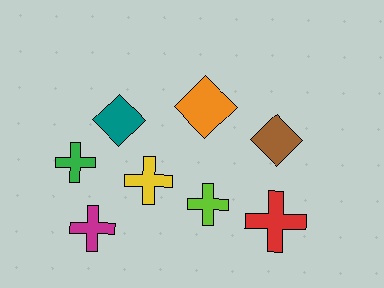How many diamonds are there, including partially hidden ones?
There are 3 diamonds.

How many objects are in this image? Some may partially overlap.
There are 8 objects.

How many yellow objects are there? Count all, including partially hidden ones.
There is 1 yellow object.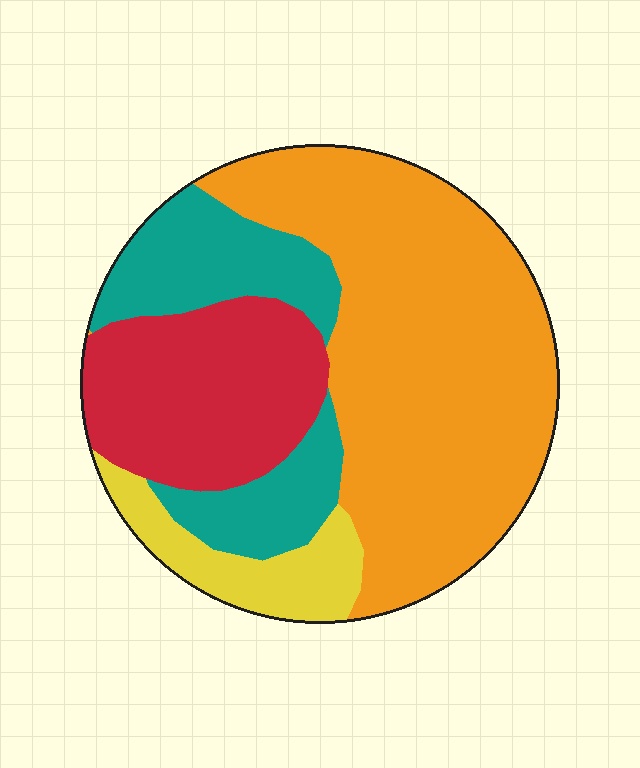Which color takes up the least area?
Yellow, at roughly 10%.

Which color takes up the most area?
Orange, at roughly 50%.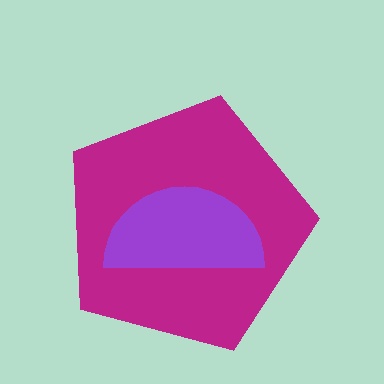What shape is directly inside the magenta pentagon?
The purple semicircle.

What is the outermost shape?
The magenta pentagon.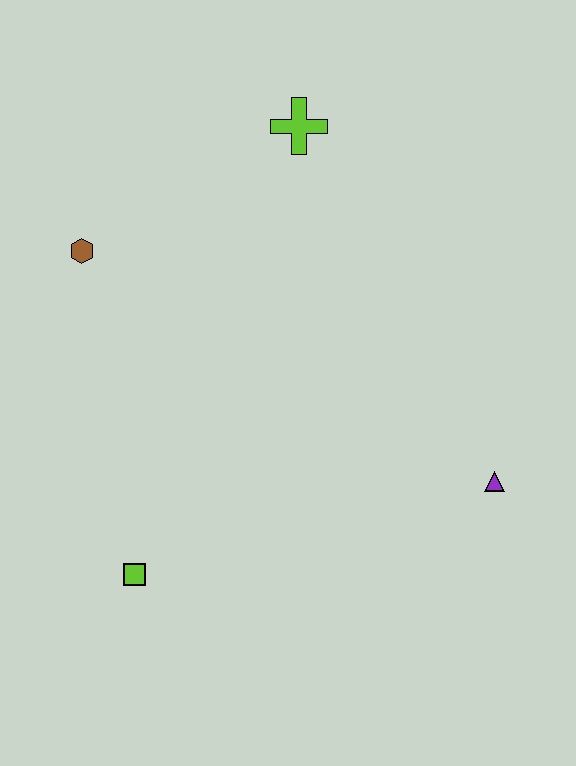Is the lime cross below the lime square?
No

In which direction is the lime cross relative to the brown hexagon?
The lime cross is to the right of the brown hexagon.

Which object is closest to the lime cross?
The brown hexagon is closest to the lime cross.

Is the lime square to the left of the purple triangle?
Yes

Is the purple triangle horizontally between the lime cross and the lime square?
No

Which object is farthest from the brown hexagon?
The purple triangle is farthest from the brown hexagon.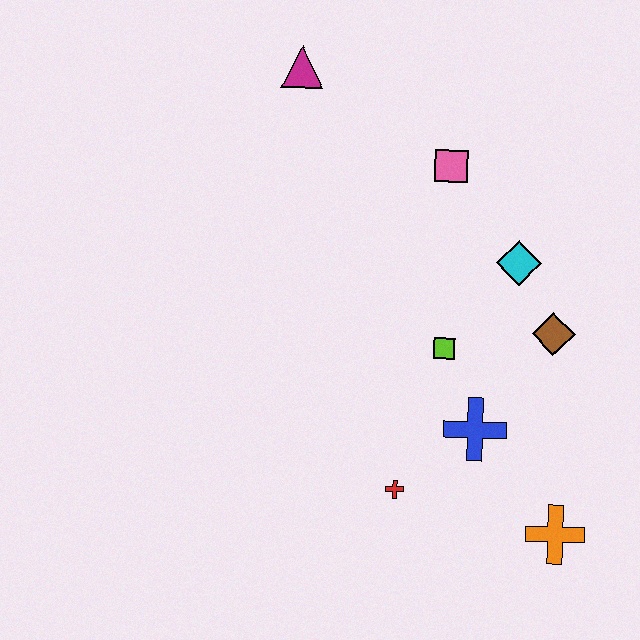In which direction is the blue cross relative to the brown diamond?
The blue cross is below the brown diamond.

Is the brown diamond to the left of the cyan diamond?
No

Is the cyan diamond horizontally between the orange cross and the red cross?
Yes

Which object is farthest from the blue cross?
The magenta triangle is farthest from the blue cross.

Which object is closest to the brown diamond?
The cyan diamond is closest to the brown diamond.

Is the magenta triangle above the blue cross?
Yes